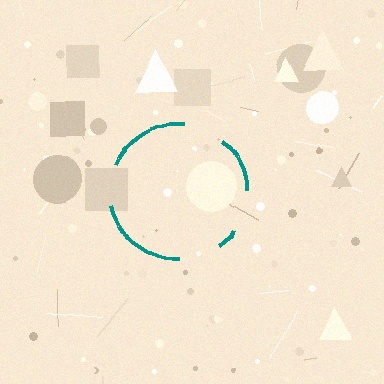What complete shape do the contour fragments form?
The contour fragments form a circle.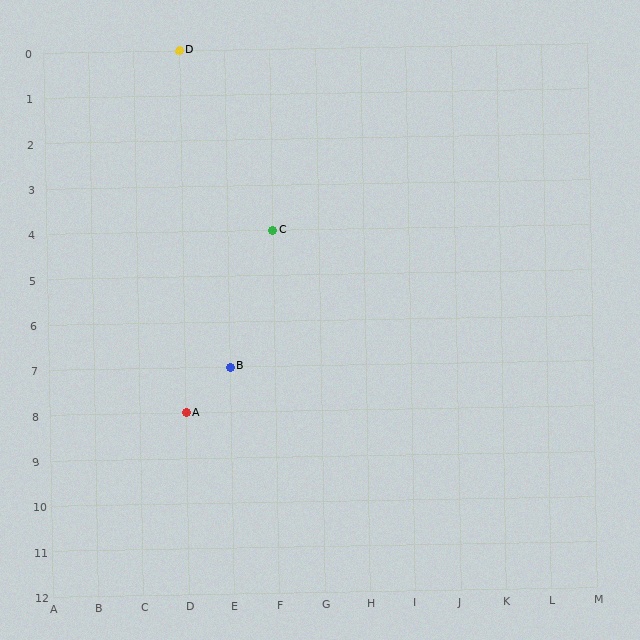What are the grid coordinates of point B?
Point B is at grid coordinates (E, 7).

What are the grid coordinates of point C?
Point C is at grid coordinates (F, 4).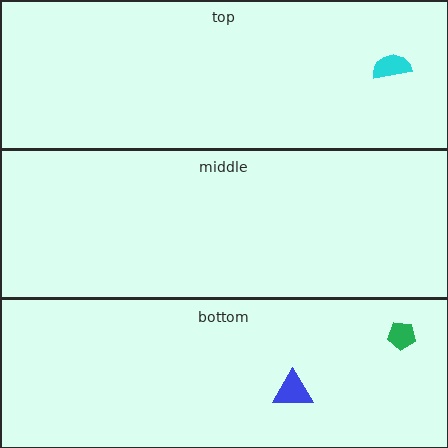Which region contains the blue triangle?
The bottom region.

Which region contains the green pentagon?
The bottom region.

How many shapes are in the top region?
1.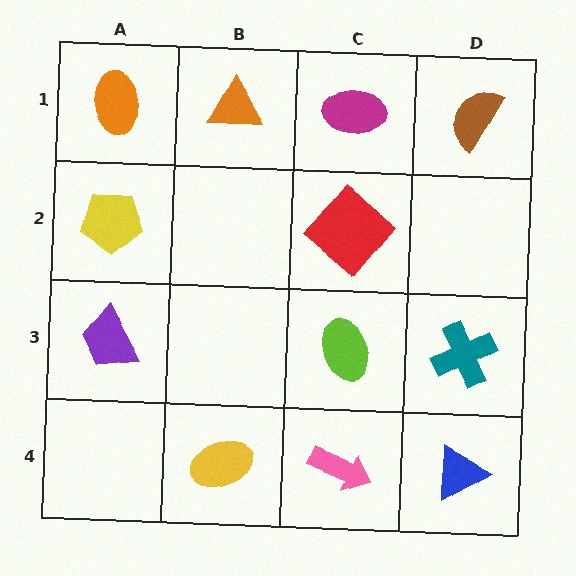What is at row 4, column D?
A blue triangle.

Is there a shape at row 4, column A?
No, that cell is empty.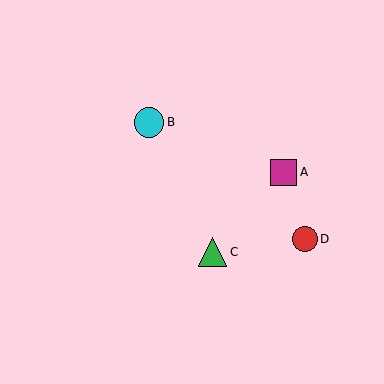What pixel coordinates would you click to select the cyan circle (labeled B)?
Click at (149, 122) to select the cyan circle B.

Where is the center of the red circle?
The center of the red circle is at (305, 239).